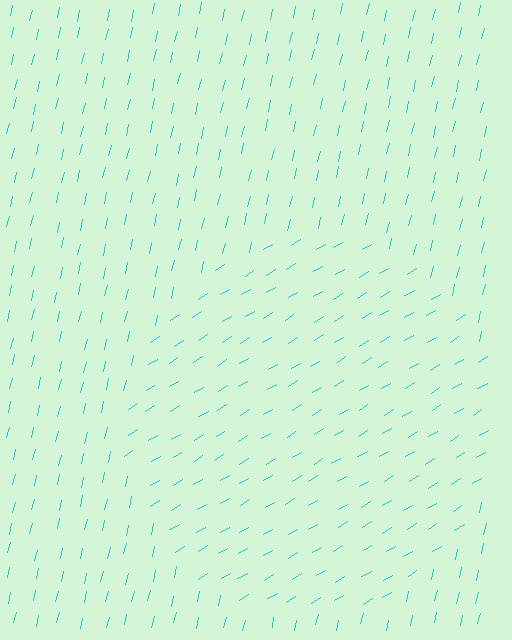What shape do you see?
I see a circle.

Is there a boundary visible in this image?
Yes, there is a texture boundary formed by a change in line orientation.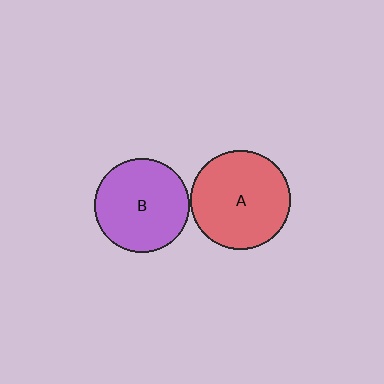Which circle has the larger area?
Circle A (red).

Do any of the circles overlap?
No, none of the circles overlap.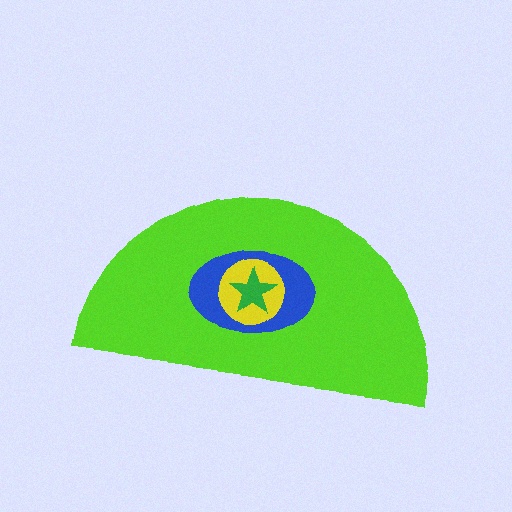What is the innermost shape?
The green star.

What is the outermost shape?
The lime semicircle.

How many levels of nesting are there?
4.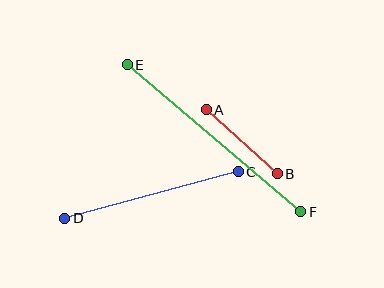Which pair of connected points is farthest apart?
Points E and F are farthest apart.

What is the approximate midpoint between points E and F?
The midpoint is at approximately (214, 138) pixels.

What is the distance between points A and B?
The distance is approximately 96 pixels.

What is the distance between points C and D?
The distance is approximately 180 pixels.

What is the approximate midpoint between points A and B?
The midpoint is at approximately (242, 142) pixels.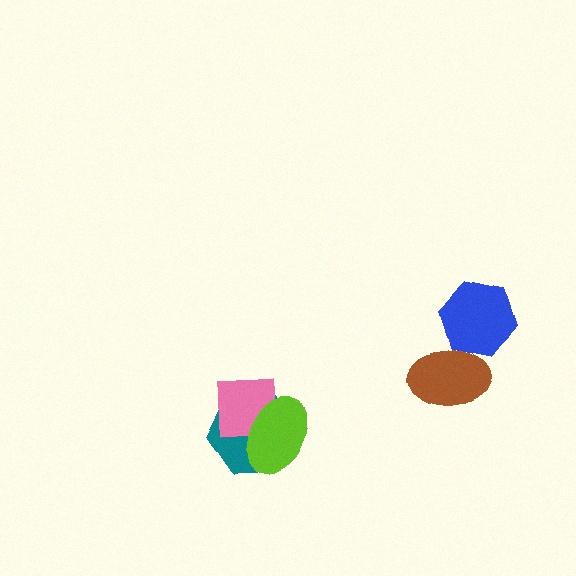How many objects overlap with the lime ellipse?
2 objects overlap with the lime ellipse.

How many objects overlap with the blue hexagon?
1 object overlaps with the blue hexagon.